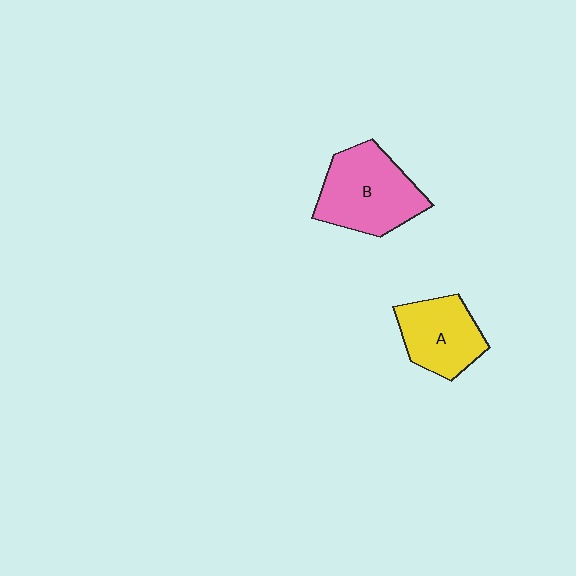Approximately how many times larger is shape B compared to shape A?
Approximately 1.3 times.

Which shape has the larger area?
Shape B (pink).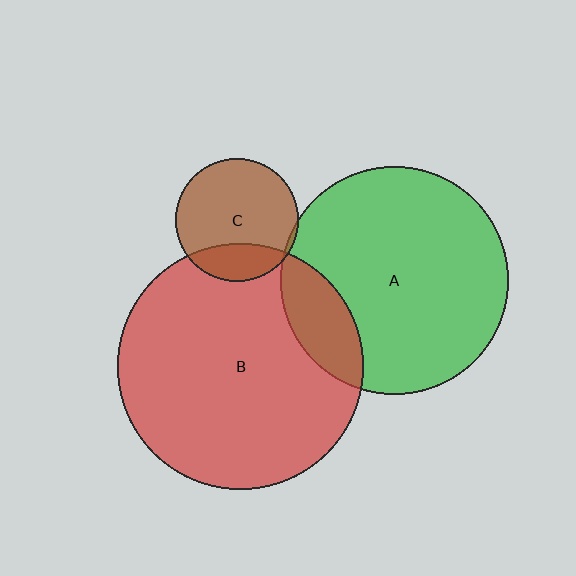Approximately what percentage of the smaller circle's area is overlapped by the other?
Approximately 15%.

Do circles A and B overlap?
Yes.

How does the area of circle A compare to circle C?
Approximately 3.4 times.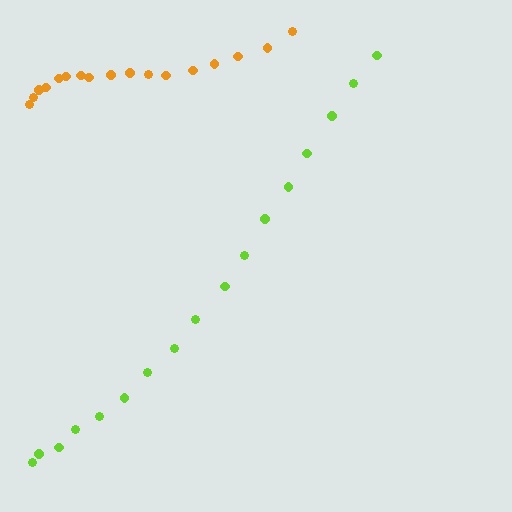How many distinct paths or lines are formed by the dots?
There are 2 distinct paths.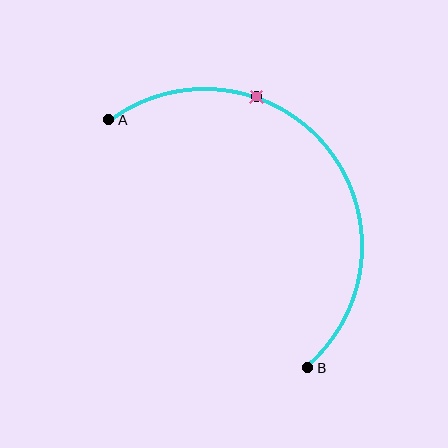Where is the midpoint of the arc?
The arc midpoint is the point on the curve farthest from the straight line joining A and B. It sits above and to the right of that line.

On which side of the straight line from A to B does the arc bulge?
The arc bulges above and to the right of the straight line connecting A and B.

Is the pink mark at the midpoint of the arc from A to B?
No. The pink mark lies on the arc but is closer to endpoint A. The arc midpoint would be at the point on the curve equidistant along the arc from both A and B.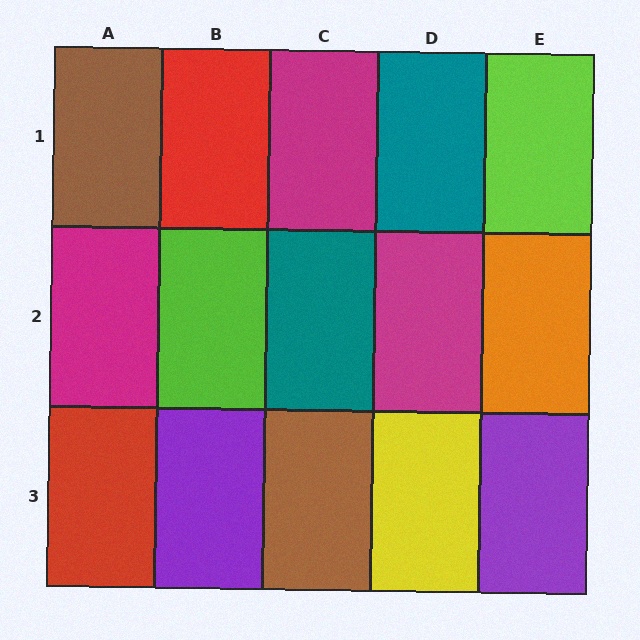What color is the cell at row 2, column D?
Magenta.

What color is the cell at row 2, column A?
Magenta.